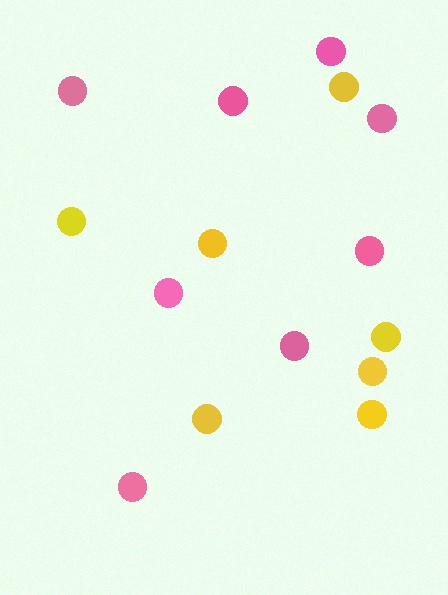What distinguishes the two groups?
There are 2 groups: one group of yellow circles (7) and one group of pink circles (8).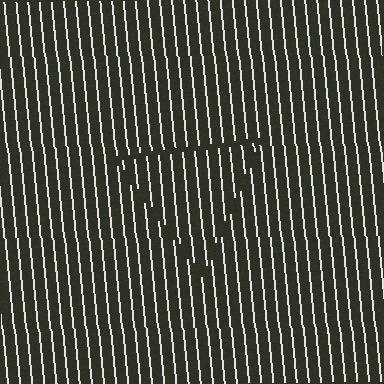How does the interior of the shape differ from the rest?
The interior of the shape contains the same grating, shifted by half a period — the contour is defined by the phase discontinuity where line-ends from the inner and outer gratings abut.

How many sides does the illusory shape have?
3 sides — the line-ends trace a triangle.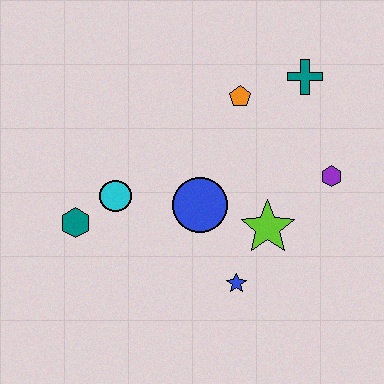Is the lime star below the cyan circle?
Yes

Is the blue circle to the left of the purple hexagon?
Yes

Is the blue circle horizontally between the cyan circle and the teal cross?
Yes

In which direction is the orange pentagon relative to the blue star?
The orange pentagon is above the blue star.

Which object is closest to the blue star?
The lime star is closest to the blue star.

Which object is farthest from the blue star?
The teal cross is farthest from the blue star.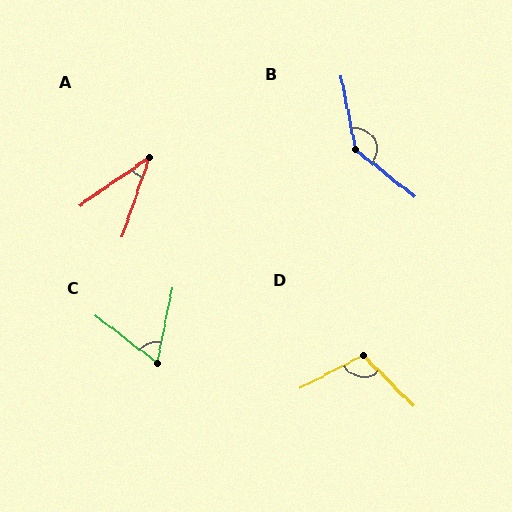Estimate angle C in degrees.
Approximately 64 degrees.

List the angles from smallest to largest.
A (36°), C (64°), D (107°), B (139°).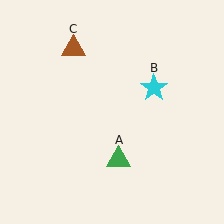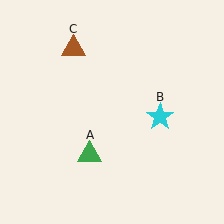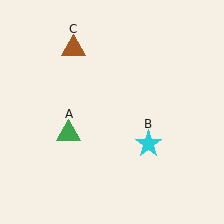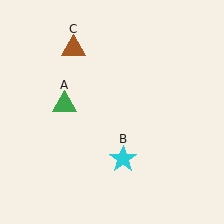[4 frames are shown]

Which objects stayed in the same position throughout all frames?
Brown triangle (object C) remained stationary.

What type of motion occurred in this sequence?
The green triangle (object A), cyan star (object B) rotated clockwise around the center of the scene.